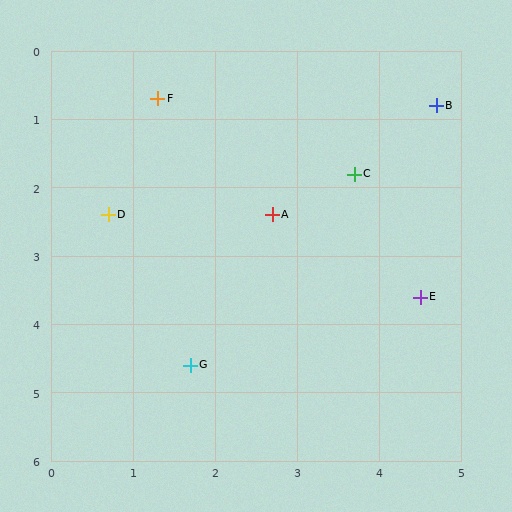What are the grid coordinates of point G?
Point G is at approximately (1.7, 4.6).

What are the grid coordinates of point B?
Point B is at approximately (4.7, 0.8).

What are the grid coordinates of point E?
Point E is at approximately (4.5, 3.6).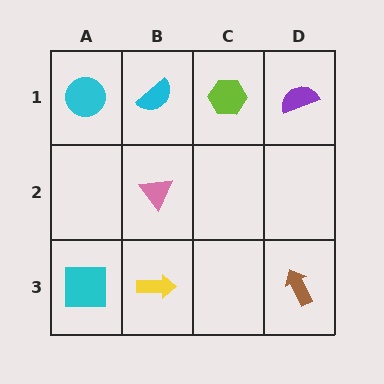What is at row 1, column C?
A lime hexagon.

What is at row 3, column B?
A yellow arrow.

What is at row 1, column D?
A purple semicircle.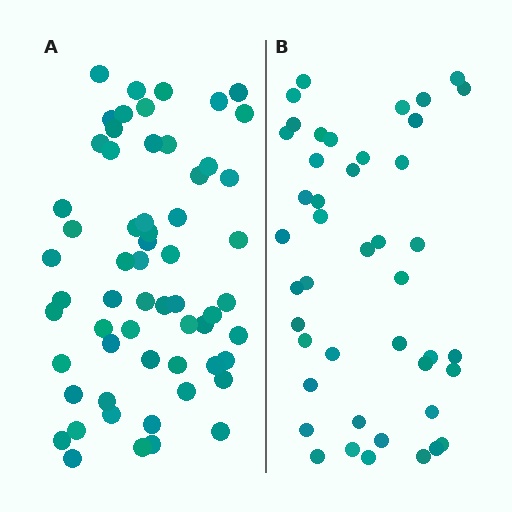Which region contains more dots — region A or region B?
Region A (the left region) has more dots.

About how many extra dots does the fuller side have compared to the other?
Region A has approximately 15 more dots than region B.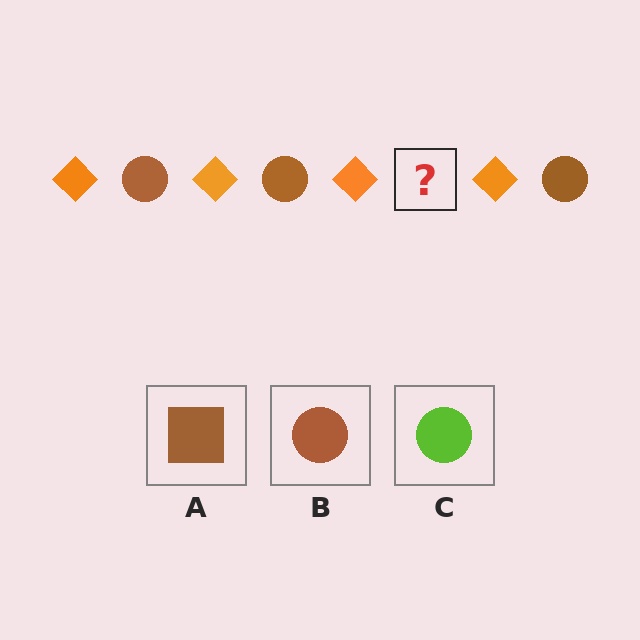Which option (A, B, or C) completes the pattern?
B.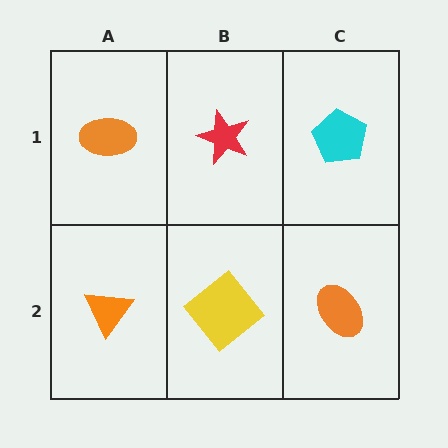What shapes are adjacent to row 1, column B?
A yellow diamond (row 2, column B), an orange ellipse (row 1, column A), a cyan pentagon (row 1, column C).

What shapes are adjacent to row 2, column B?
A red star (row 1, column B), an orange triangle (row 2, column A), an orange ellipse (row 2, column C).